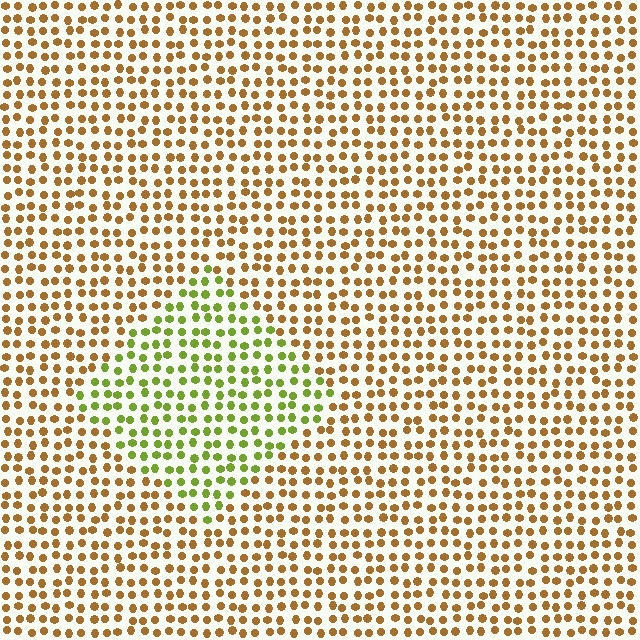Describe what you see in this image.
The image is filled with small brown elements in a uniform arrangement. A diamond-shaped region is visible where the elements are tinted to a slightly different hue, forming a subtle color boundary.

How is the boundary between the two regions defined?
The boundary is defined purely by a slight shift in hue (about 52 degrees). Spacing, size, and orientation are identical on both sides.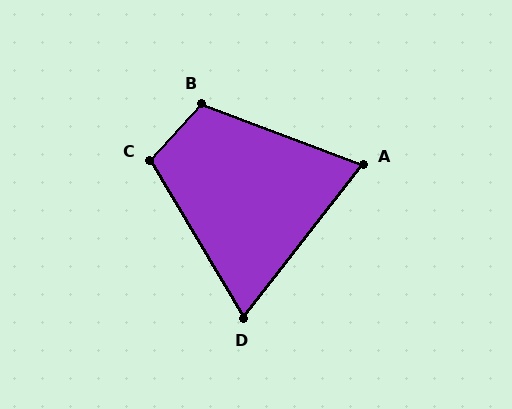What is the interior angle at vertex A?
Approximately 73 degrees (acute).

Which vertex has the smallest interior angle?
D, at approximately 68 degrees.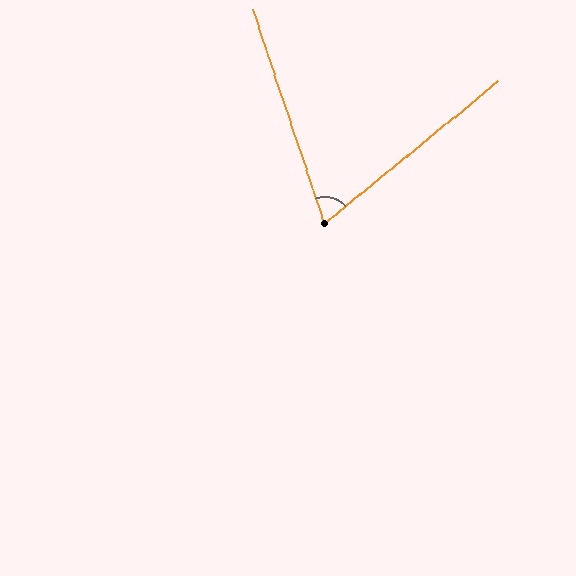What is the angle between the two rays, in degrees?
Approximately 69 degrees.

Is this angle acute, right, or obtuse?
It is acute.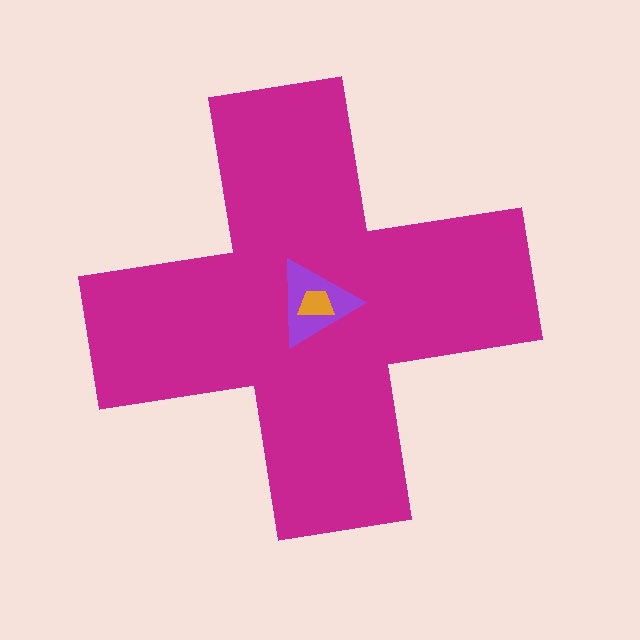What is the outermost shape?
The magenta cross.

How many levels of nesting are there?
3.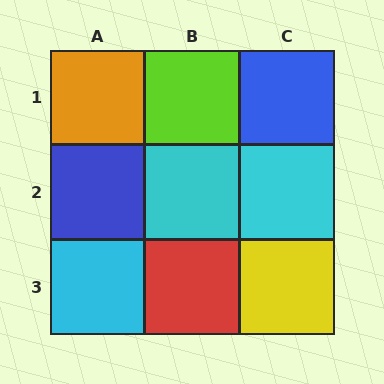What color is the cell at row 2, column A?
Blue.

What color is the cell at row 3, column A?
Cyan.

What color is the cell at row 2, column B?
Cyan.